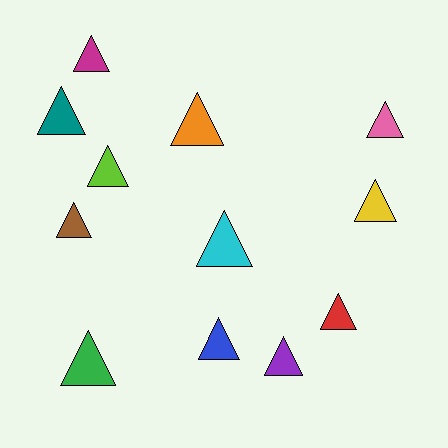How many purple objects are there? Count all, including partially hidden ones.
There is 1 purple object.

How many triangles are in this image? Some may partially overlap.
There are 12 triangles.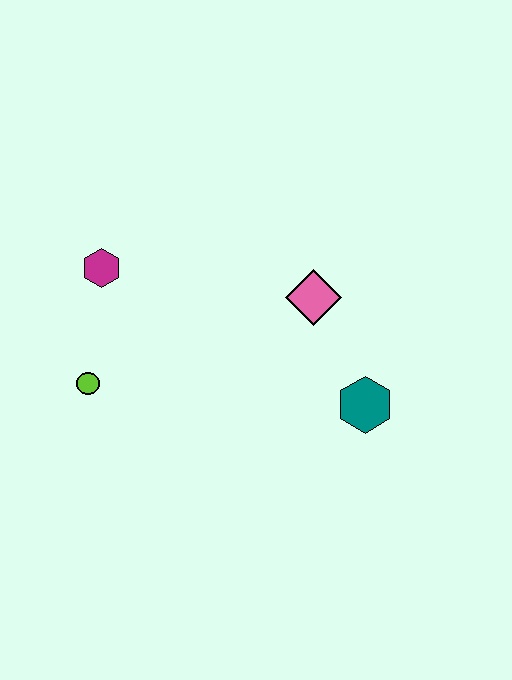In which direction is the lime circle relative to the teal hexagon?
The lime circle is to the left of the teal hexagon.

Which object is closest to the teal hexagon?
The pink diamond is closest to the teal hexagon.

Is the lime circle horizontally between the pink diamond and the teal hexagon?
No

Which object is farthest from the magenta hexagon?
The teal hexagon is farthest from the magenta hexagon.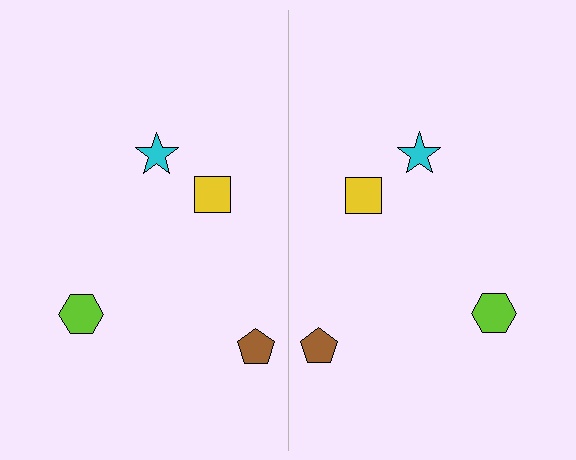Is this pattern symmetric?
Yes, this pattern has bilateral (reflection) symmetry.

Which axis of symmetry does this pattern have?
The pattern has a vertical axis of symmetry running through the center of the image.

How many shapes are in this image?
There are 8 shapes in this image.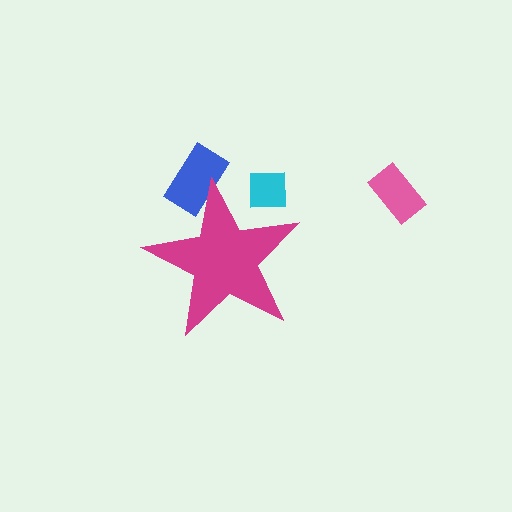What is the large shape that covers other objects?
A magenta star.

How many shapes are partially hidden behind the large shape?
2 shapes are partially hidden.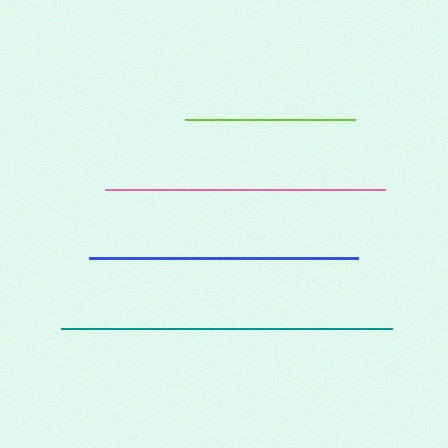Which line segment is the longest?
The teal line is the longest at approximately 331 pixels.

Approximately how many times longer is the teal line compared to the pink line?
The teal line is approximately 1.2 times the length of the pink line.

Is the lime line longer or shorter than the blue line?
The blue line is longer than the lime line.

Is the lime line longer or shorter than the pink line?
The pink line is longer than the lime line.